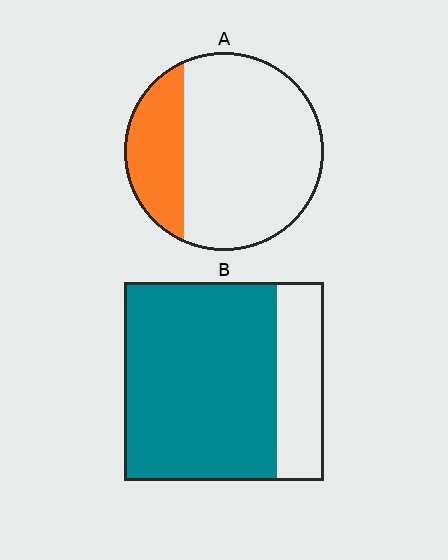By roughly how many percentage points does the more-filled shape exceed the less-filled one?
By roughly 50 percentage points (B over A).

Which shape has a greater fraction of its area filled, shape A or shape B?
Shape B.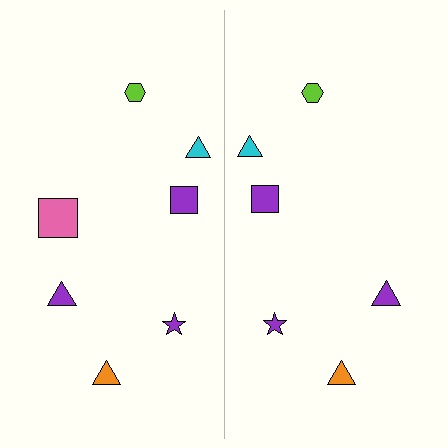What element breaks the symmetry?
A pink square is missing from the right side.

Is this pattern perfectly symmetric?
No, the pattern is not perfectly symmetric. A pink square is missing from the right side.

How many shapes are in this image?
There are 13 shapes in this image.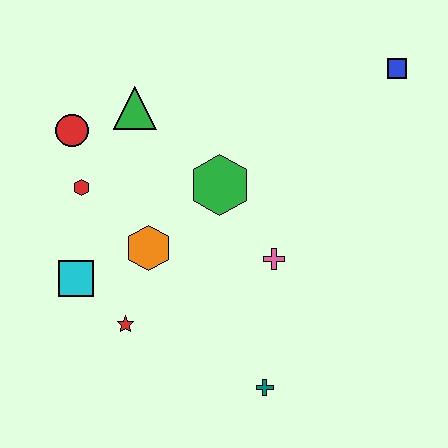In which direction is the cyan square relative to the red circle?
The cyan square is below the red circle.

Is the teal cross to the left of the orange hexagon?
No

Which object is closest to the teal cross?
The pink cross is closest to the teal cross.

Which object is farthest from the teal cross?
The blue square is farthest from the teal cross.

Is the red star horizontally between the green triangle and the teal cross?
No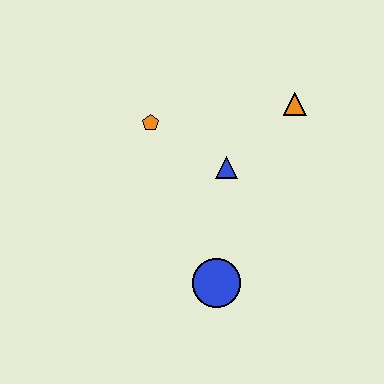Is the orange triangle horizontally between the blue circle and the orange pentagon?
No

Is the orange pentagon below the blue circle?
No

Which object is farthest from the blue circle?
The orange triangle is farthest from the blue circle.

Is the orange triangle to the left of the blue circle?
No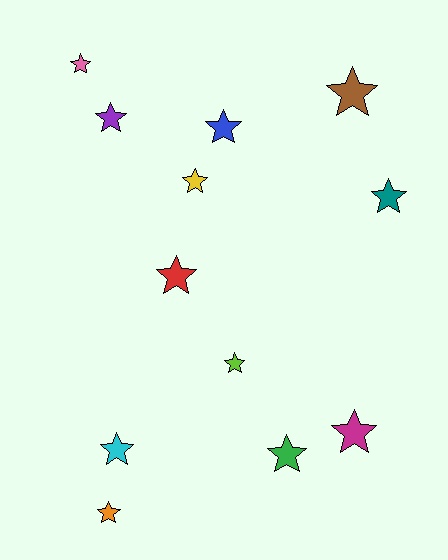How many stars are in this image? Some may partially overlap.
There are 12 stars.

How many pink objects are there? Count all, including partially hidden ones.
There is 1 pink object.